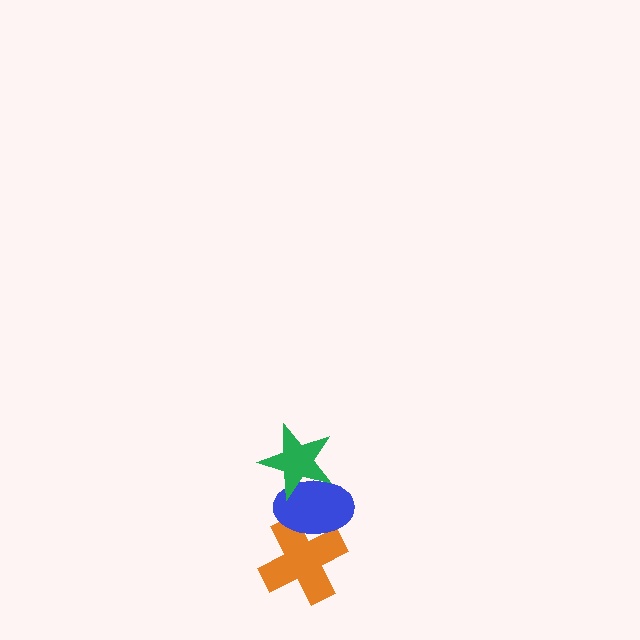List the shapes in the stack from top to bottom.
From top to bottom: the green star, the blue ellipse, the orange cross.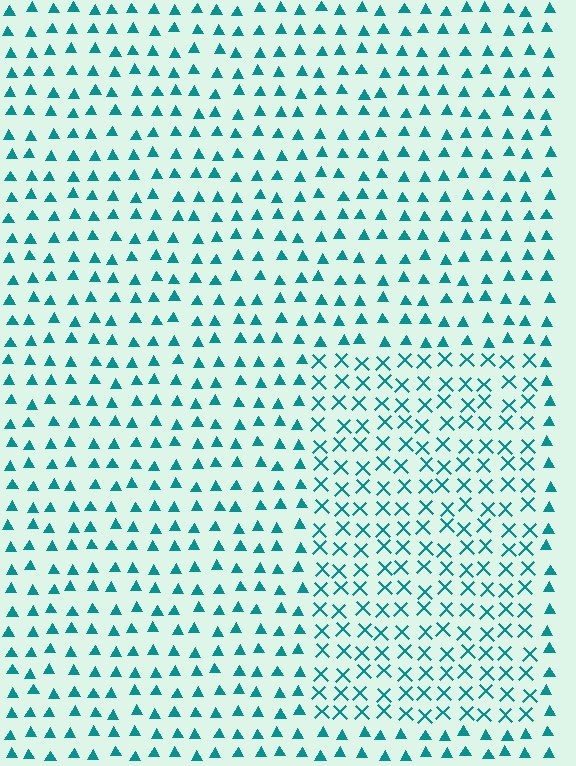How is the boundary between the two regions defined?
The boundary is defined by a change in element shape: X marks inside vs. triangles outside. All elements share the same color and spacing.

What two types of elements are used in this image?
The image uses X marks inside the rectangle region and triangles outside it.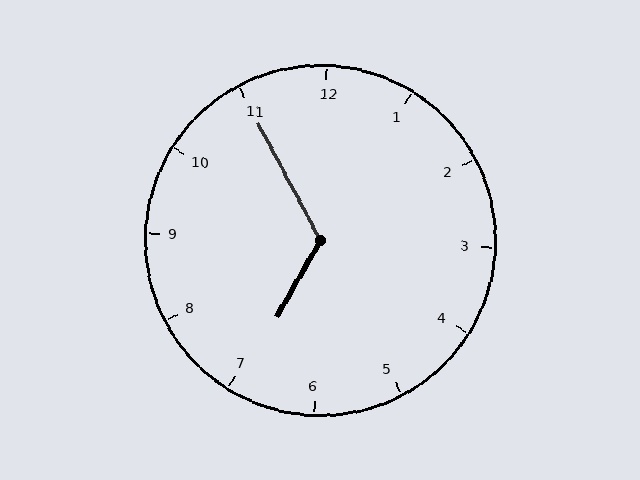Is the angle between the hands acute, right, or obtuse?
It is obtuse.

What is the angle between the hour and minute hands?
Approximately 122 degrees.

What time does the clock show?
6:55.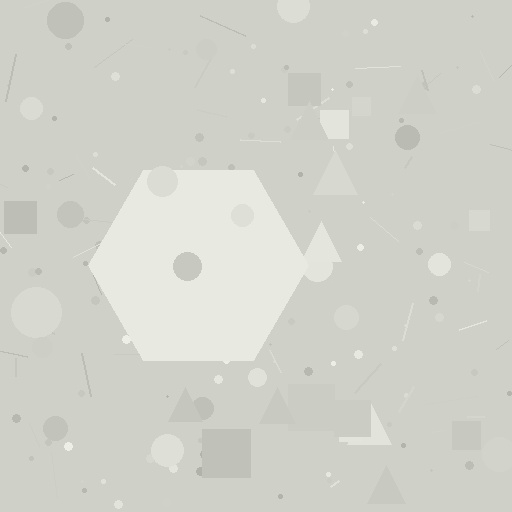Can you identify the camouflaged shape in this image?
The camouflaged shape is a hexagon.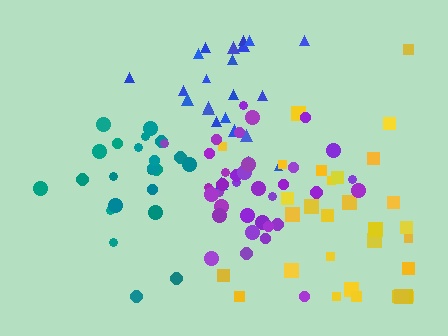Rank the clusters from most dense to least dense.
blue, purple, teal, yellow.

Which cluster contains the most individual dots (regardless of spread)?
Purple (35).